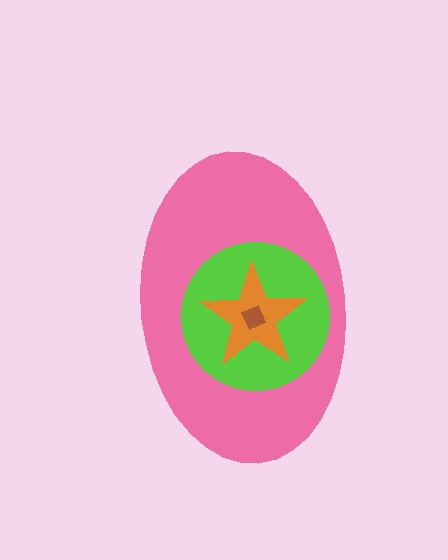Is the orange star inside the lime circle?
Yes.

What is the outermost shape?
The pink ellipse.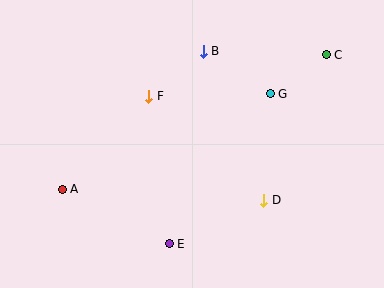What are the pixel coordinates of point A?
Point A is at (62, 189).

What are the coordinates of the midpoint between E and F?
The midpoint between E and F is at (159, 170).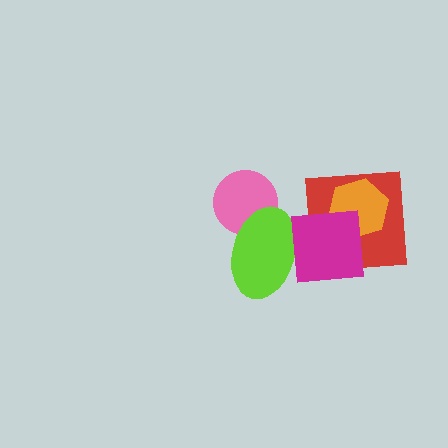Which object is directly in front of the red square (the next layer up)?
The orange hexagon is directly in front of the red square.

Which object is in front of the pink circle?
The lime ellipse is in front of the pink circle.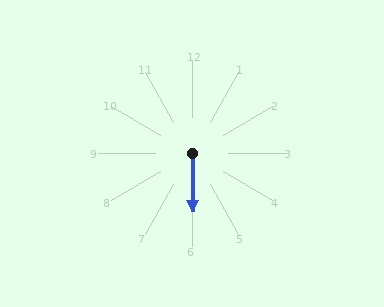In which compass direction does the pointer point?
South.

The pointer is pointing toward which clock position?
Roughly 6 o'clock.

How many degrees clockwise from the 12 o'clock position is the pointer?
Approximately 180 degrees.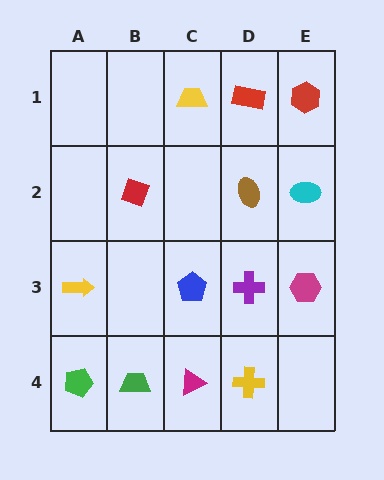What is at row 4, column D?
A yellow cross.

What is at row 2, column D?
A brown ellipse.